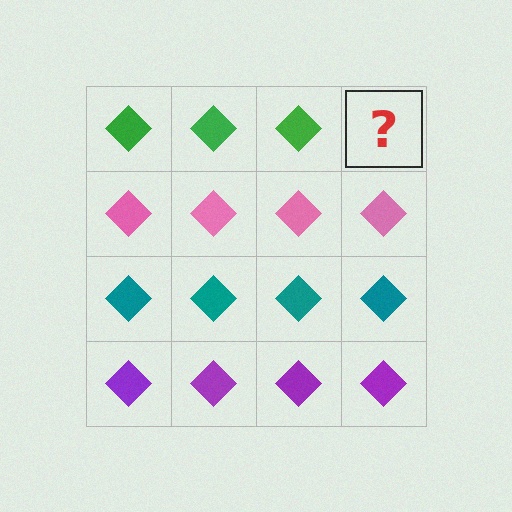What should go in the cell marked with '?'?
The missing cell should contain a green diamond.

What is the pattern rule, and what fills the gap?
The rule is that each row has a consistent color. The gap should be filled with a green diamond.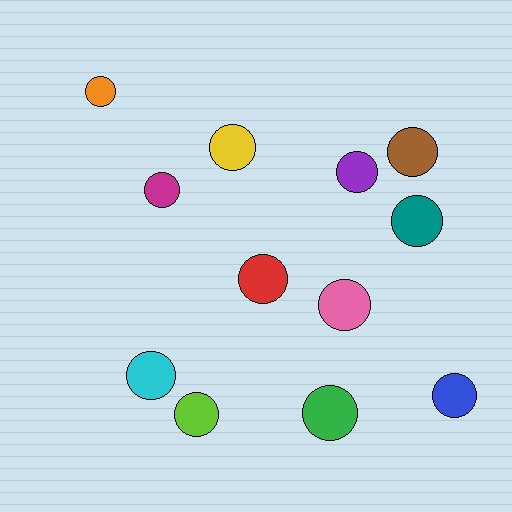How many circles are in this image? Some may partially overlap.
There are 12 circles.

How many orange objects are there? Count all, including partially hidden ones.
There is 1 orange object.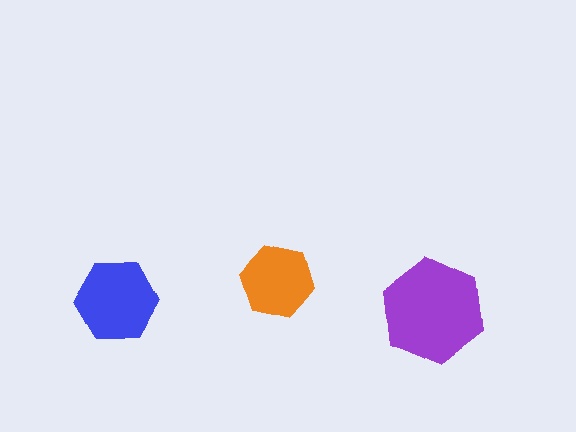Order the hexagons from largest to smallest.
the purple one, the blue one, the orange one.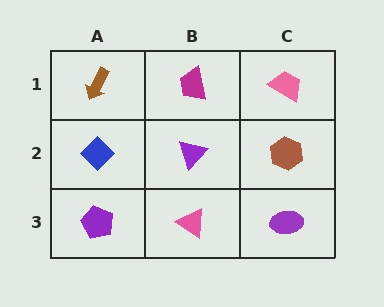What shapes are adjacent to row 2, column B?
A magenta trapezoid (row 1, column B), a pink triangle (row 3, column B), a blue diamond (row 2, column A), a brown hexagon (row 2, column C).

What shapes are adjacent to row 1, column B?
A purple triangle (row 2, column B), a brown arrow (row 1, column A), a pink trapezoid (row 1, column C).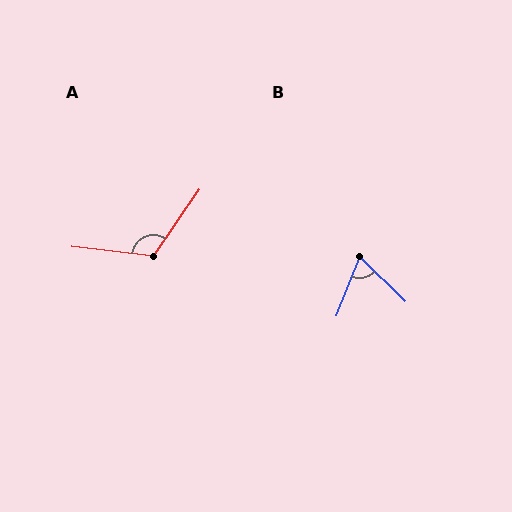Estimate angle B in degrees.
Approximately 67 degrees.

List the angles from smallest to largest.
B (67°), A (118°).